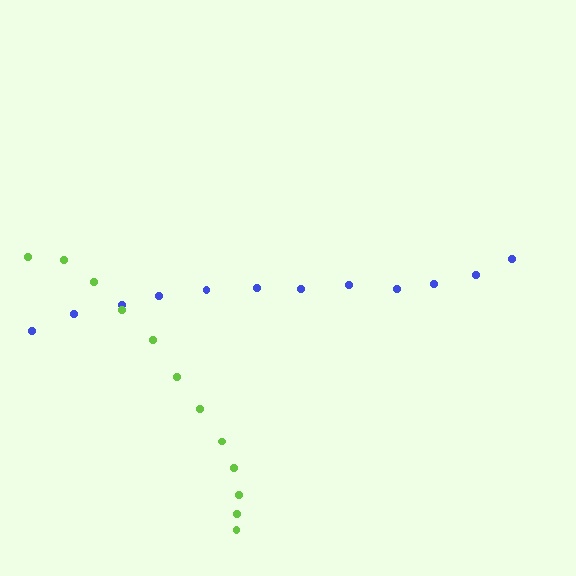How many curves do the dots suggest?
There are 2 distinct paths.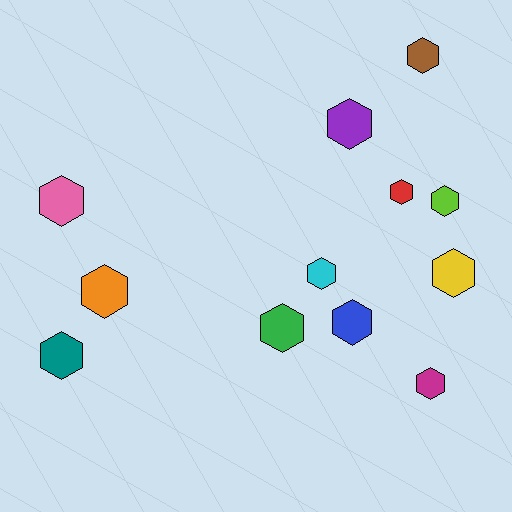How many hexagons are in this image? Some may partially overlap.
There are 12 hexagons.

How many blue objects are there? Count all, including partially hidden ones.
There is 1 blue object.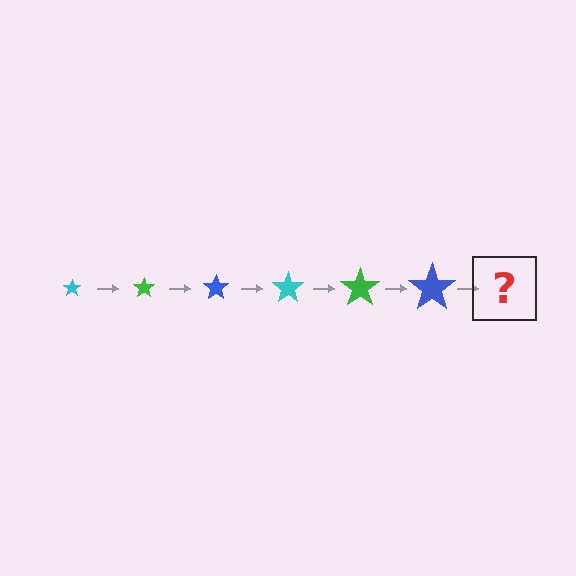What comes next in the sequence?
The next element should be a cyan star, larger than the previous one.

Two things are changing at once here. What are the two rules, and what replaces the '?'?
The two rules are that the star grows larger each step and the color cycles through cyan, green, and blue. The '?' should be a cyan star, larger than the previous one.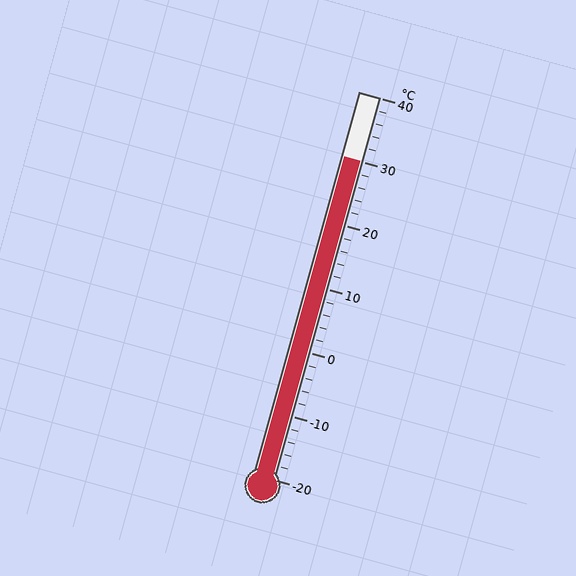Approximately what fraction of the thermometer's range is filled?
The thermometer is filled to approximately 85% of its range.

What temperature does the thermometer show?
The thermometer shows approximately 30°C.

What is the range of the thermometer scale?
The thermometer scale ranges from -20°C to 40°C.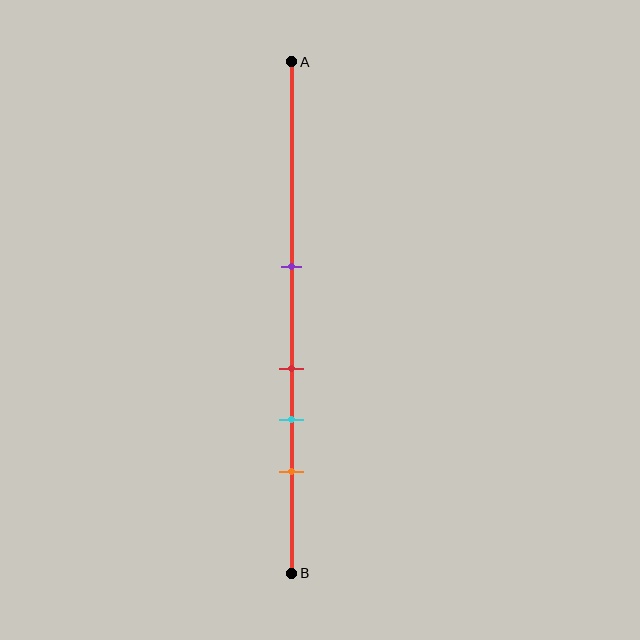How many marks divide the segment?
There are 4 marks dividing the segment.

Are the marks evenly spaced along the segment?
No, the marks are not evenly spaced.